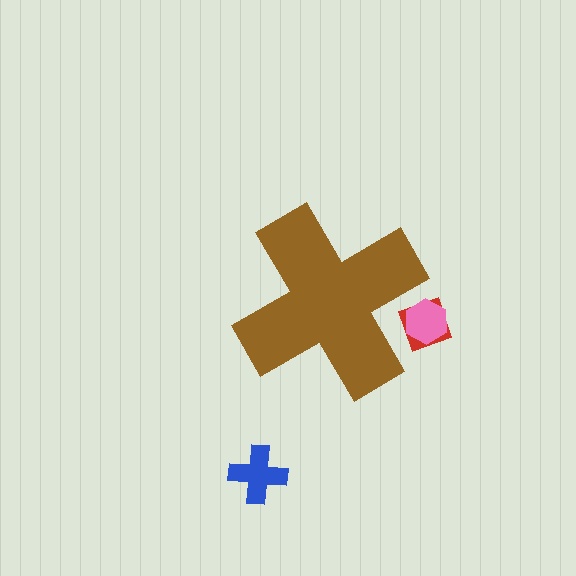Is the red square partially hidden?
Yes, the red square is partially hidden behind the brown cross.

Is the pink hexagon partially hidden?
Yes, the pink hexagon is partially hidden behind the brown cross.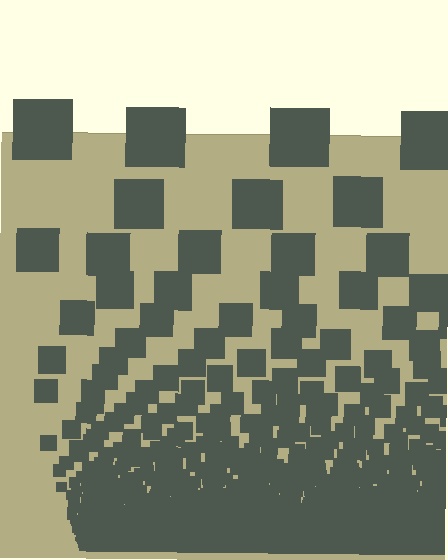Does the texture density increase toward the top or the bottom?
Density increases toward the bottom.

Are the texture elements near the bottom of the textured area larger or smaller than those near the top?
Smaller. The gradient is inverted — elements near the bottom are smaller and denser.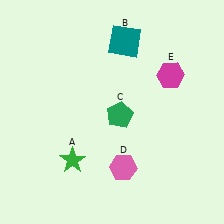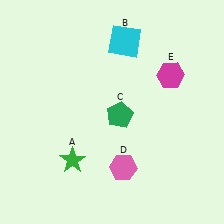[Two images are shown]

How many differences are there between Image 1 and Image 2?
There is 1 difference between the two images.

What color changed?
The square (B) changed from teal in Image 1 to cyan in Image 2.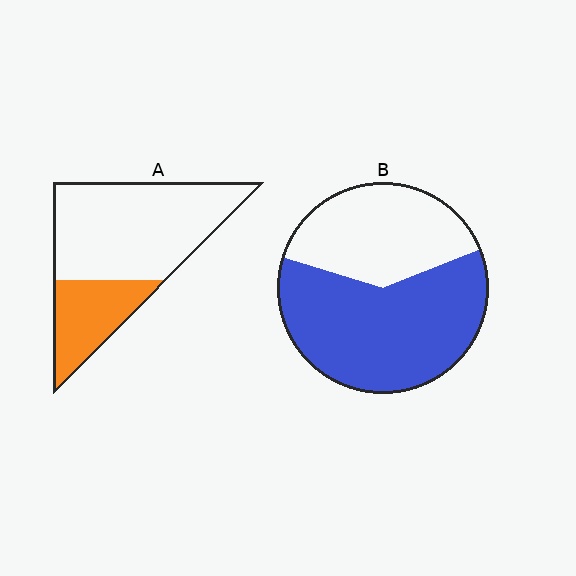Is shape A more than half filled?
No.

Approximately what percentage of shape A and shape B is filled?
A is approximately 30% and B is approximately 60%.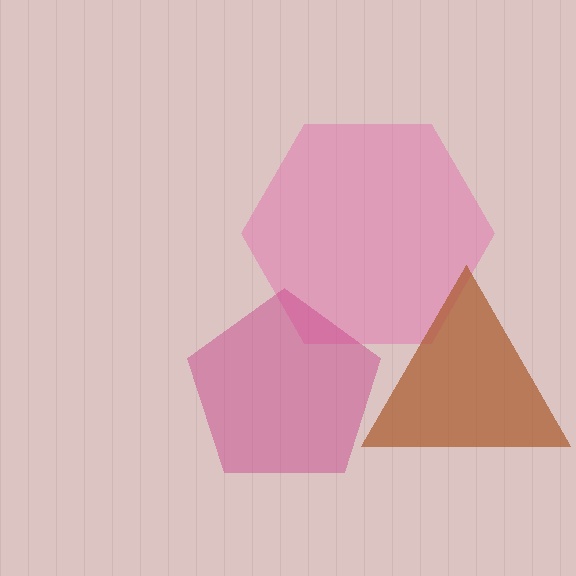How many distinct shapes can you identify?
There are 3 distinct shapes: a pink hexagon, a magenta pentagon, a brown triangle.